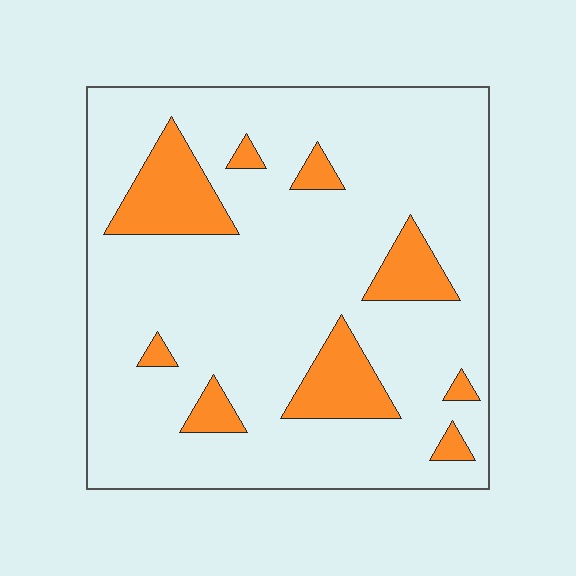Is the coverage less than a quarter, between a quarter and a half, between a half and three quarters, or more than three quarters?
Less than a quarter.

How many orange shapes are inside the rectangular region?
9.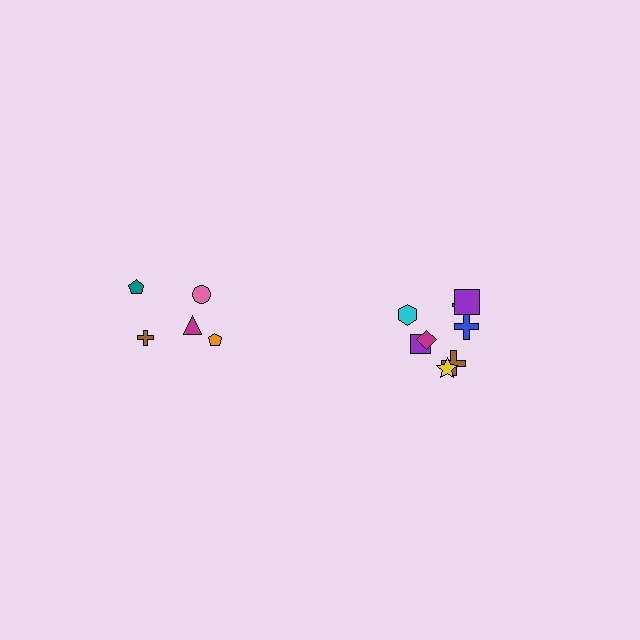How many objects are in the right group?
There are 8 objects.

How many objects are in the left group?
There are 5 objects.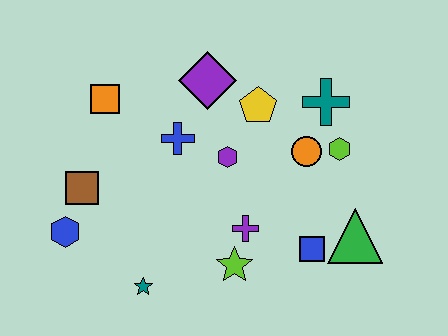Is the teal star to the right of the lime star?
No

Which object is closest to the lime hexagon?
The orange circle is closest to the lime hexagon.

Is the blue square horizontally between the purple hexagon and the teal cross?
Yes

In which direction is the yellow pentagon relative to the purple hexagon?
The yellow pentagon is above the purple hexagon.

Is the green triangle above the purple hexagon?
No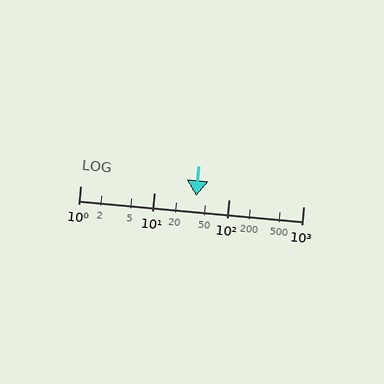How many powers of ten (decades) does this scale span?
The scale spans 3 decades, from 1 to 1000.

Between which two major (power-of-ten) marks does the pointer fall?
The pointer is between 10 and 100.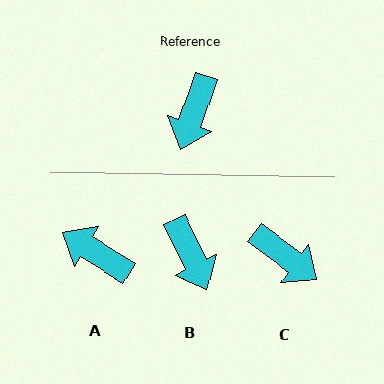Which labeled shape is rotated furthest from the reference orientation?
A, about 101 degrees away.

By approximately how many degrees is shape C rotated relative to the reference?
Approximately 73 degrees counter-clockwise.